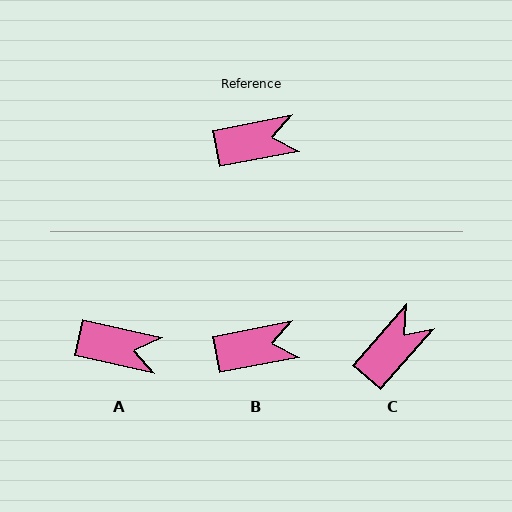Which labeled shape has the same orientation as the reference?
B.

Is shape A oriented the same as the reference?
No, it is off by about 24 degrees.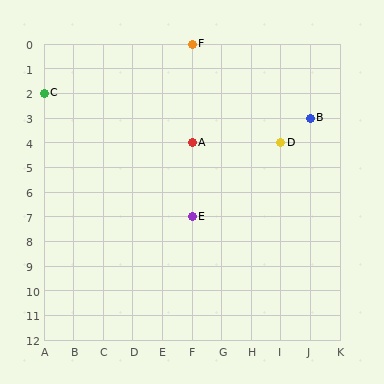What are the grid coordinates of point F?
Point F is at grid coordinates (F, 0).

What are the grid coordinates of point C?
Point C is at grid coordinates (A, 2).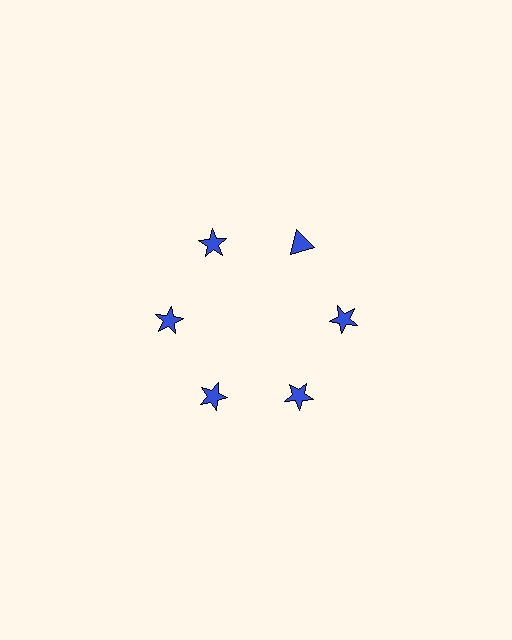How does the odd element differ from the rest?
It has a different shape: triangle instead of star.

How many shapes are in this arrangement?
There are 6 shapes arranged in a ring pattern.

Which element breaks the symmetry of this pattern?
The blue triangle at roughly the 1 o'clock position breaks the symmetry. All other shapes are blue stars.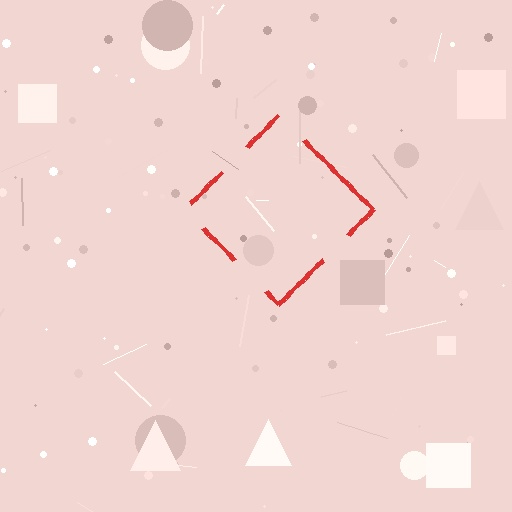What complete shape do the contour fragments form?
The contour fragments form a diamond.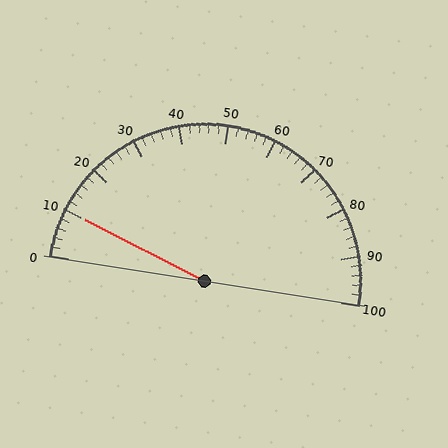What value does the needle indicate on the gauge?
The needle indicates approximately 10.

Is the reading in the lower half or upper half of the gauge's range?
The reading is in the lower half of the range (0 to 100).